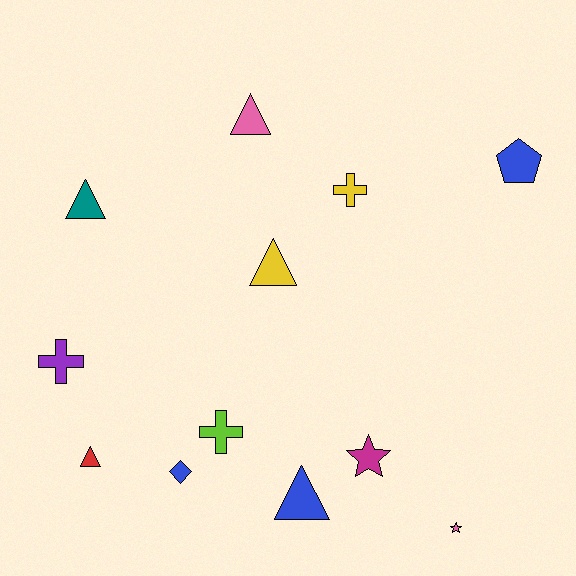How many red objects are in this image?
There is 1 red object.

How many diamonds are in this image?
There is 1 diamond.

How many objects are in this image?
There are 12 objects.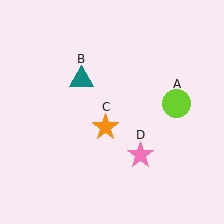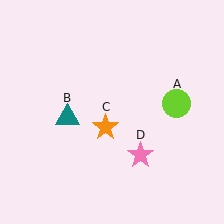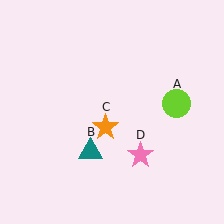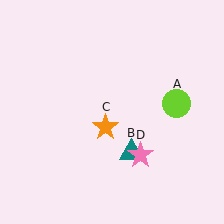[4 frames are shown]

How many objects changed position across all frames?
1 object changed position: teal triangle (object B).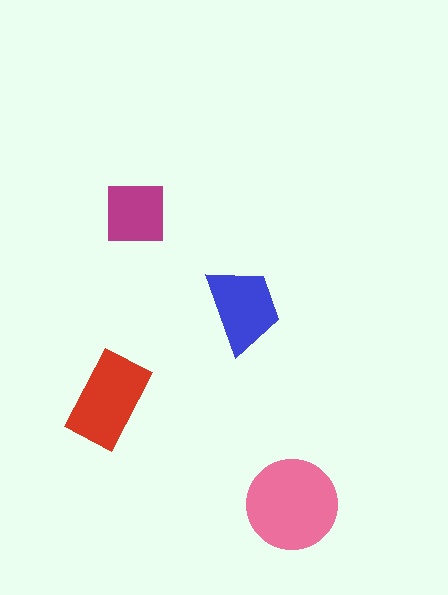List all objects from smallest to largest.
The magenta square, the blue trapezoid, the red rectangle, the pink circle.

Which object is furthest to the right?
The pink circle is rightmost.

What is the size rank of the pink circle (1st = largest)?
1st.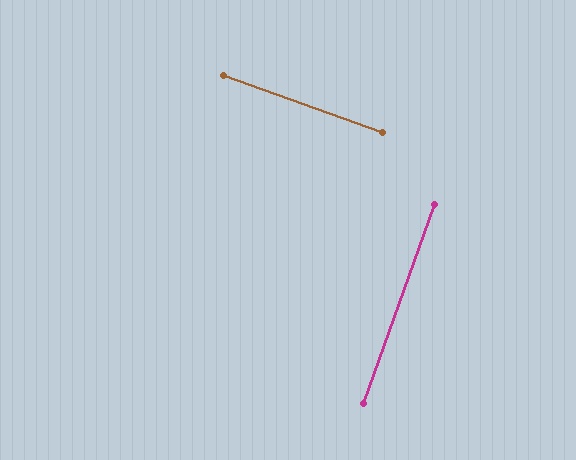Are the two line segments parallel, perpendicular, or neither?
Perpendicular — they meet at approximately 90°.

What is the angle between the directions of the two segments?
Approximately 90 degrees.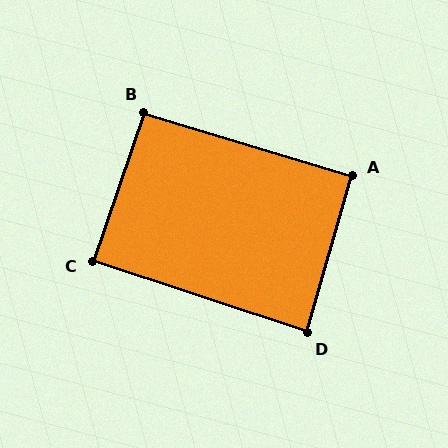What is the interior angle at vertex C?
Approximately 89 degrees (approximately right).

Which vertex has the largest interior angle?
B, at approximately 92 degrees.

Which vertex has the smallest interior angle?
D, at approximately 88 degrees.